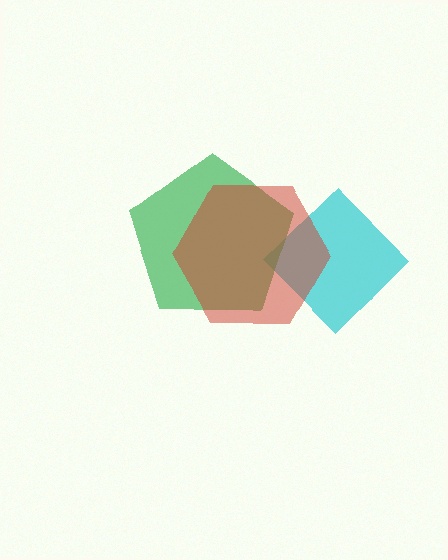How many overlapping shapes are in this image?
There are 3 overlapping shapes in the image.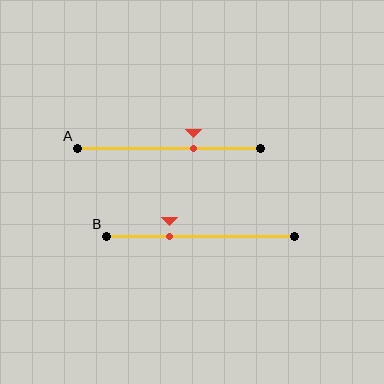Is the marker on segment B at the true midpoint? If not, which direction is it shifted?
No, the marker on segment B is shifted to the left by about 17% of the segment length.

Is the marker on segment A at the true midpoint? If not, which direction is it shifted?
No, the marker on segment A is shifted to the right by about 13% of the segment length.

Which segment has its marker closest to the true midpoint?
Segment A has its marker closest to the true midpoint.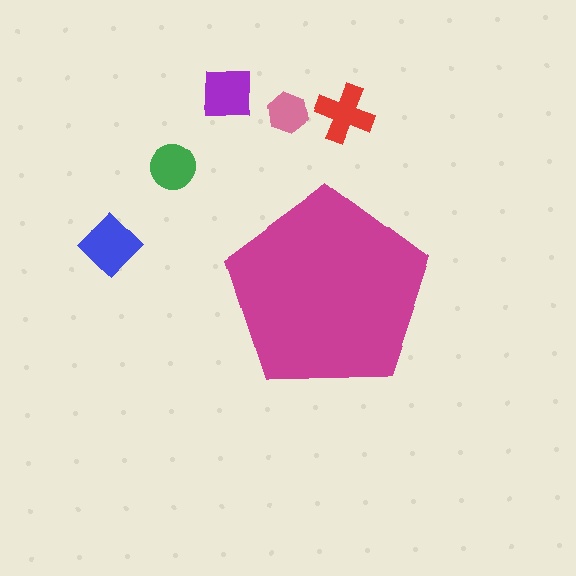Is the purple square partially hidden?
No, the purple square is fully visible.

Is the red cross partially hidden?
No, the red cross is fully visible.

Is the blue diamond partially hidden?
No, the blue diamond is fully visible.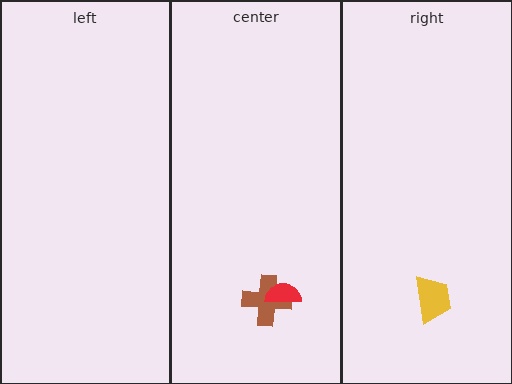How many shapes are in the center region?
2.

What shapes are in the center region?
The brown cross, the red semicircle.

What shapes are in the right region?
The yellow trapezoid.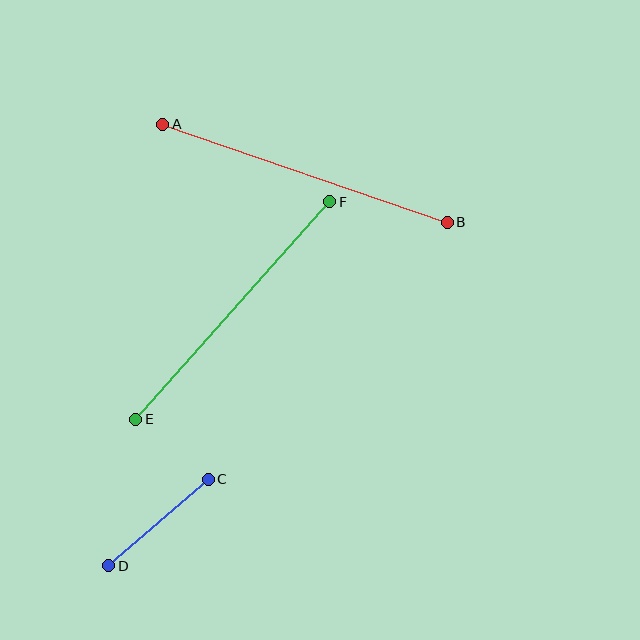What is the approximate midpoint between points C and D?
The midpoint is at approximately (159, 522) pixels.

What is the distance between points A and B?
The distance is approximately 301 pixels.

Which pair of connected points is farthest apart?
Points A and B are farthest apart.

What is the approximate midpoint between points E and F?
The midpoint is at approximately (233, 311) pixels.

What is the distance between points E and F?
The distance is approximately 291 pixels.